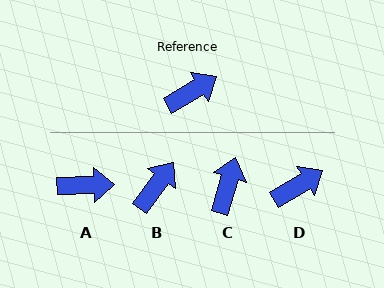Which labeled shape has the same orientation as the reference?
D.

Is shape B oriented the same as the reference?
No, it is off by about 23 degrees.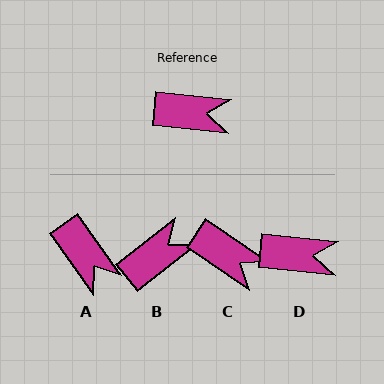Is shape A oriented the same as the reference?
No, it is off by about 49 degrees.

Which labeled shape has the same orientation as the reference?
D.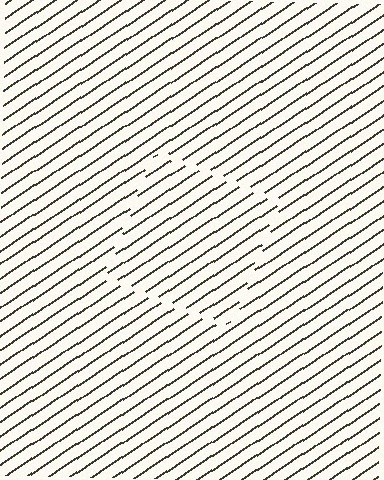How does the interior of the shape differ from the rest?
The interior of the shape contains the same grating, shifted by half a period — the contour is defined by the phase discontinuity where line-ends from the inner and outer gratings abut.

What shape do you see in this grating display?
An illusory square. The interior of the shape contains the same grating, shifted by half a period — the contour is defined by the phase discontinuity where line-ends from the inner and outer gratings abut.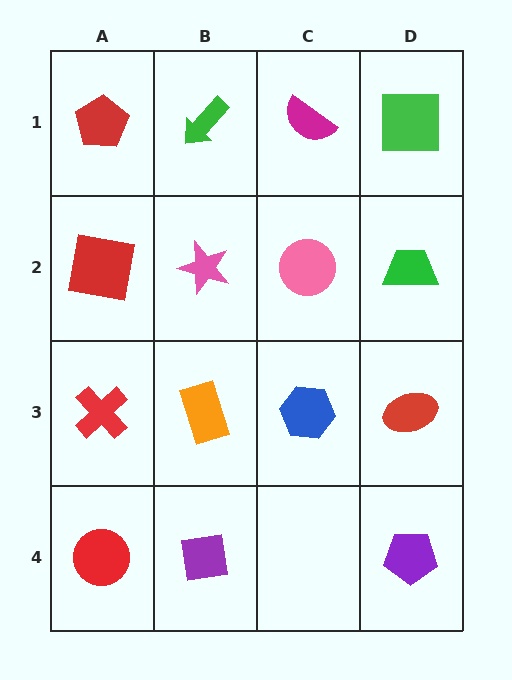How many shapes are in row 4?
3 shapes.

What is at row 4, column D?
A purple pentagon.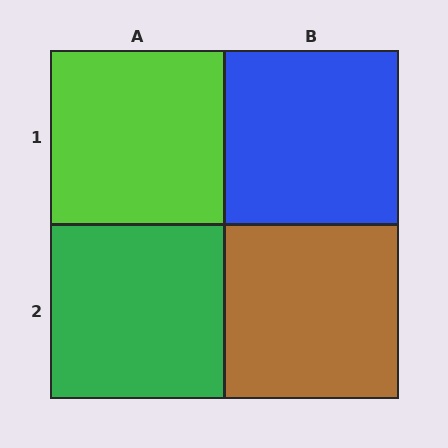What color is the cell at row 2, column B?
Brown.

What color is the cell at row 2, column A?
Green.